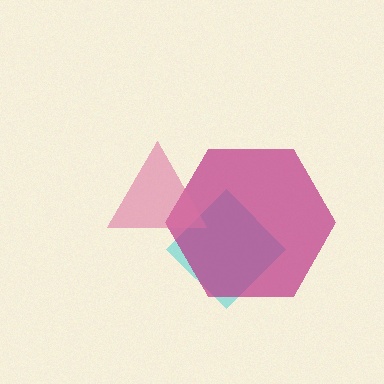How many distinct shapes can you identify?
There are 3 distinct shapes: a cyan diamond, a magenta hexagon, a pink triangle.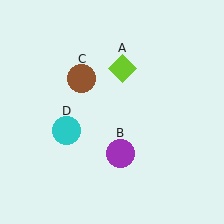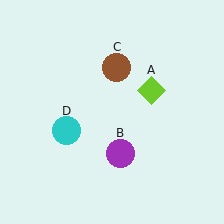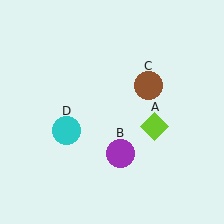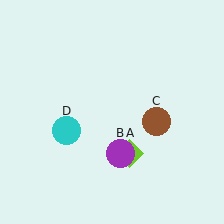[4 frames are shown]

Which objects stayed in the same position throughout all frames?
Purple circle (object B) and cyan circle (object D) remained stationary.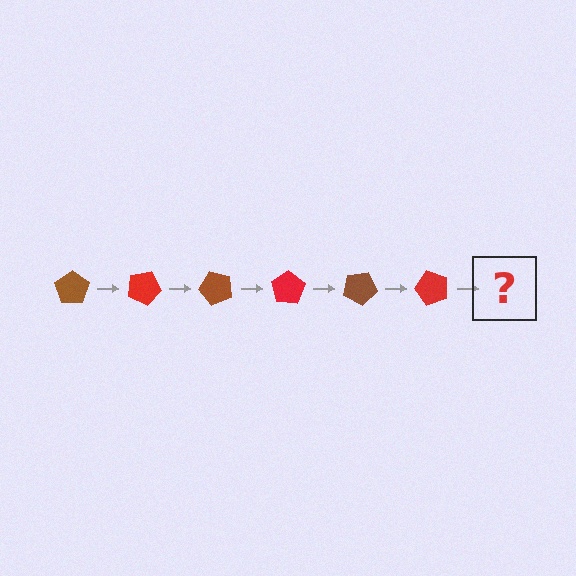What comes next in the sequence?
The next element should be a brown pentagon, rotated 150 degrees from the start.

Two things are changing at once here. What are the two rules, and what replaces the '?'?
The two rules are that it rotates 25 degrees each step and the color cycles through brown and red. The '?' should be a brown pentagon, rotated 150 degrees from the start.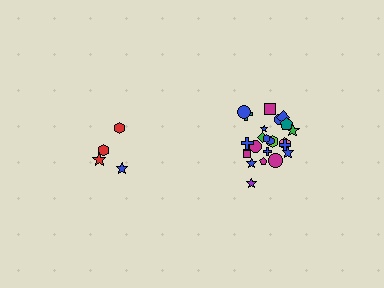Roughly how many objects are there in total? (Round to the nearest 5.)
Roughly 30 objects in total.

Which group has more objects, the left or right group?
The right group.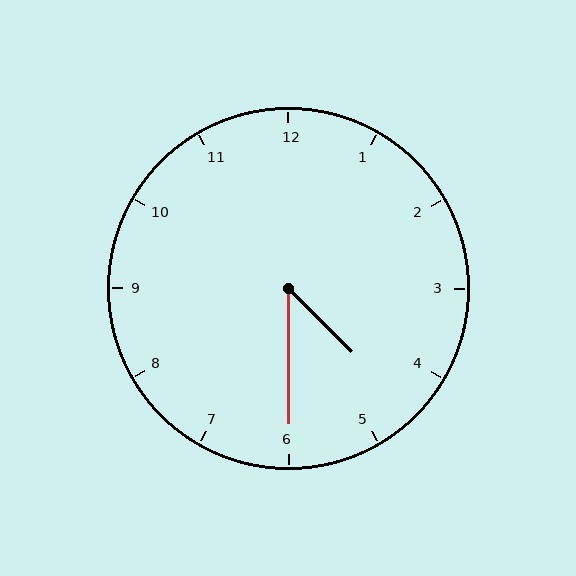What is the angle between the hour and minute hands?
Approximately 45 degrees.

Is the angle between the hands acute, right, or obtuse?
It is acute.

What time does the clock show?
4:30.